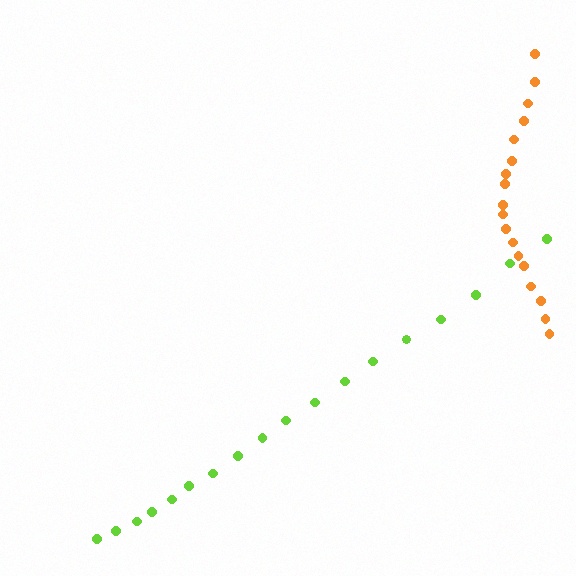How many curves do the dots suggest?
There are 2 distinct paths.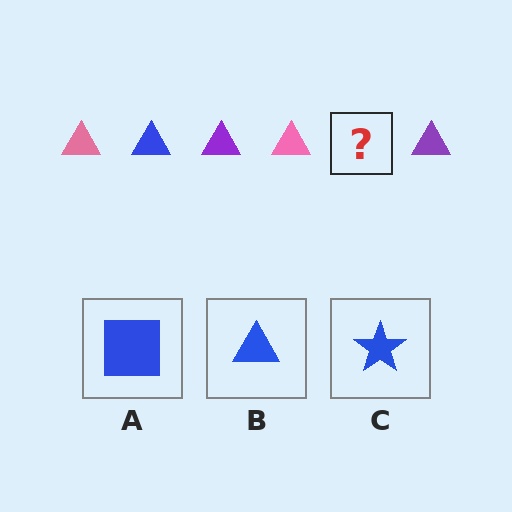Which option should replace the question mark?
Option B.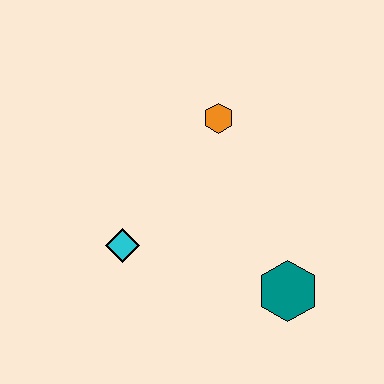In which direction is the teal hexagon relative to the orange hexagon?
The teal hexagon is below the orange hexagon.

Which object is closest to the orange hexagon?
The cyan diamond is closest to the orange hexagon.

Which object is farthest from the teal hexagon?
The orange hexagon is farthest from the teal hexagon.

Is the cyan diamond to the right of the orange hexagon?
No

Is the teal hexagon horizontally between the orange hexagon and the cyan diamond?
No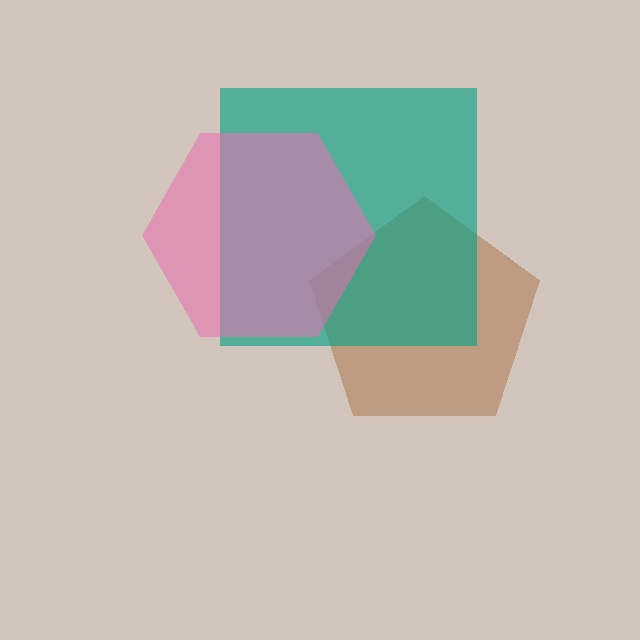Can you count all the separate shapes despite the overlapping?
Yes, there are 3 separate shapes.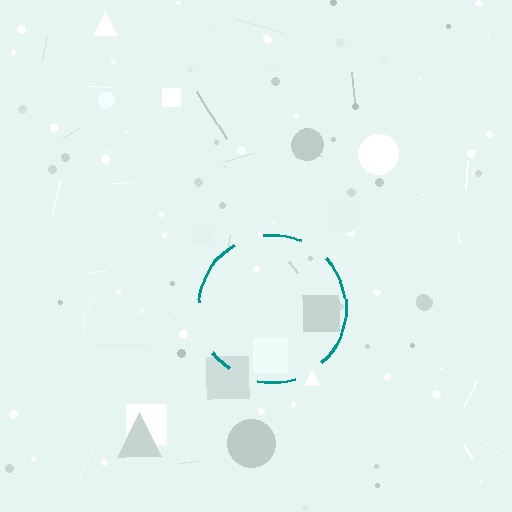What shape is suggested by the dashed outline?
The dashed outline suggests a circle.